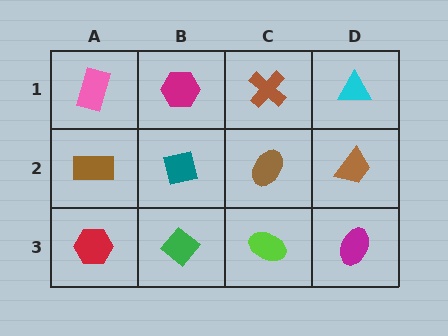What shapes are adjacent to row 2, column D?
A cyan triangle (row 1, column D), a magenta ellipse (row 3, column D), a brown ellipse (row 2, column C).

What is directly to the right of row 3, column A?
A green diamond.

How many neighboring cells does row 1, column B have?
3.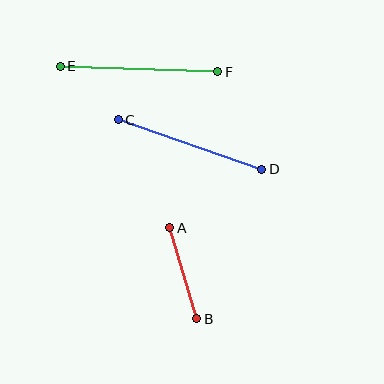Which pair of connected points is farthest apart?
Points E and F are farthest apart.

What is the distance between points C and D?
The distance is approximately 152 pixels.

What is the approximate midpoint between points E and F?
The midpoint is at approximately (139, 69) pixels.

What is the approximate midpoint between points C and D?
The midpoint is at approximately (190, 145) pixels.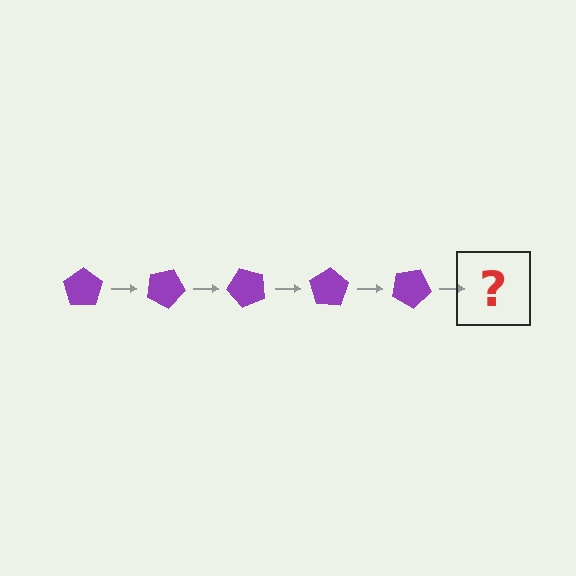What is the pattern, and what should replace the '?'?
The pattern is that the pentagon rotates 25 degrees each step. The '?' should be a purple pentagon rotated 125 degrees.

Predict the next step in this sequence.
The next step is a purple pentagon rotated 125 degrees.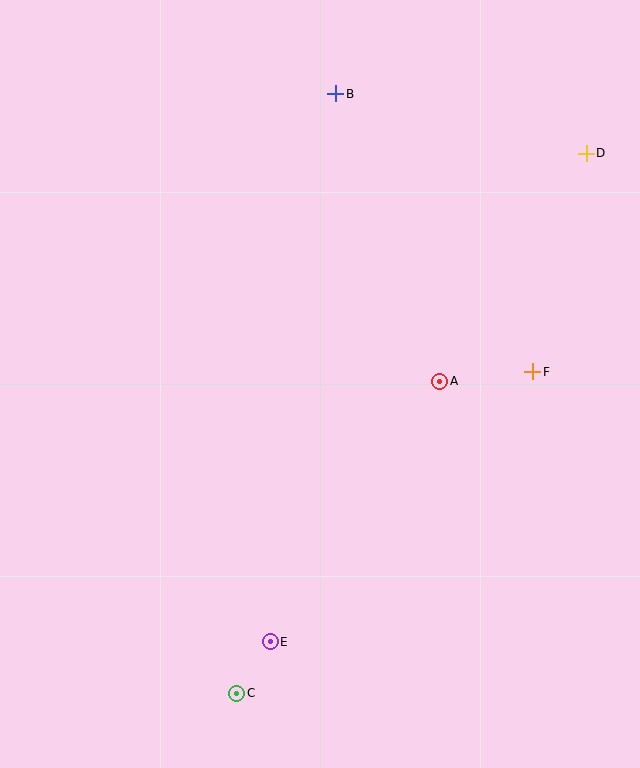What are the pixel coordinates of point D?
Point D is at (586, 153).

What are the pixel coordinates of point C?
Point C is at (237, 693).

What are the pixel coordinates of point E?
Point E is at (270, 642).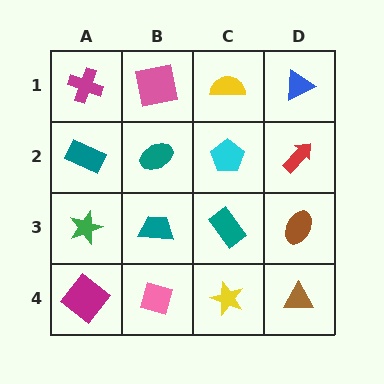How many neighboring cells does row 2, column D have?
3.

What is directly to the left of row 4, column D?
A yellow star.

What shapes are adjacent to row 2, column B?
A pink square (row 1, column B), a teal trapezoid (row 3, column B), a teal rectangle (row 2, column A), a cyan pentagon (row 2, column C).